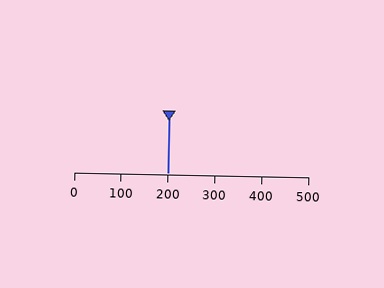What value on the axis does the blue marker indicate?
The marker indicates approximately 200.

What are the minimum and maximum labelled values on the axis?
The axis runs from 0 to 500.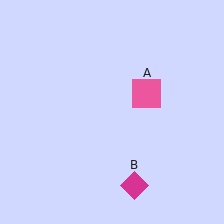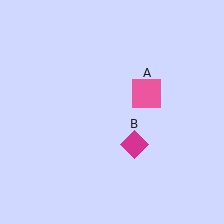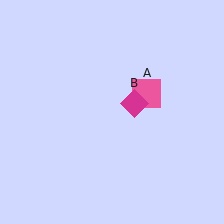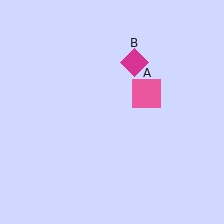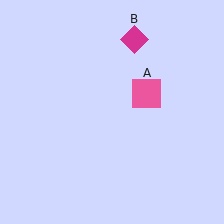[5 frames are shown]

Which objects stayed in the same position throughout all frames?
Pink square (object A) remained stationary.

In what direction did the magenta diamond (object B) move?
The magenta diamond (object B) moved up.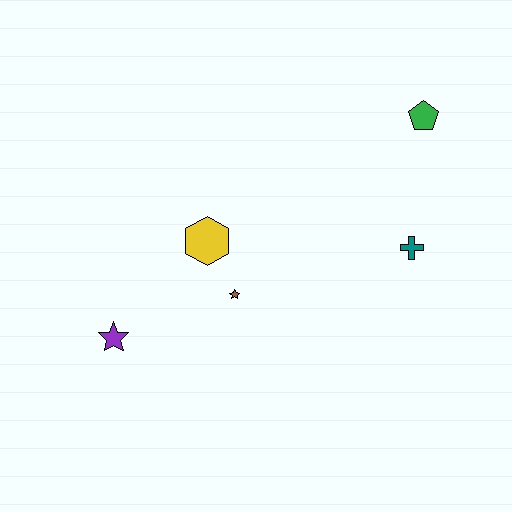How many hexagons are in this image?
There is 1 hexagon.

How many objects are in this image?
There are 5 objects.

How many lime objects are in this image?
There are no lime objects.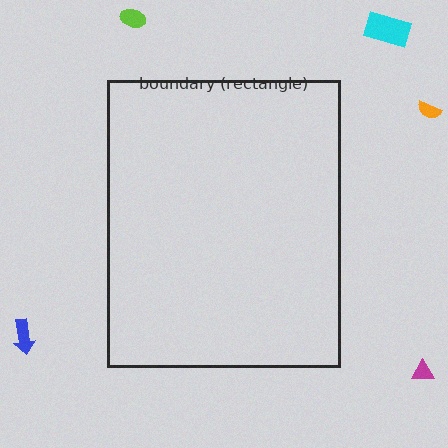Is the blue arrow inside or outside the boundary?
Outside.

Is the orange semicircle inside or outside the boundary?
Outside.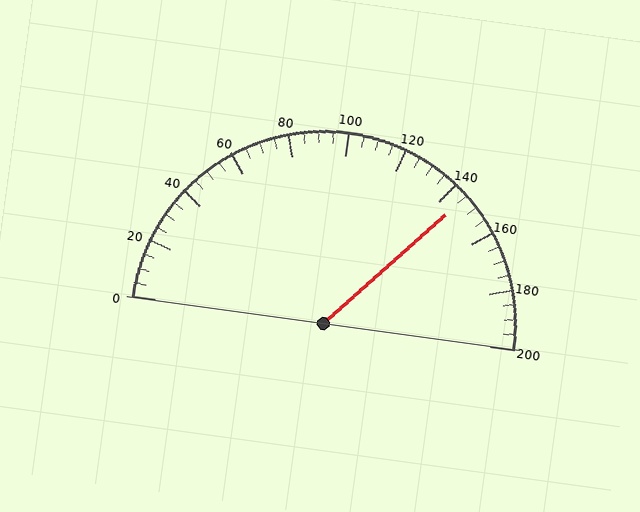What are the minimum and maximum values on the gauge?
The gauge ranges from 0 to 200.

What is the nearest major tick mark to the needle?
The nearest major tick mark is 140.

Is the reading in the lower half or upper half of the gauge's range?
The reading is in the upper half of the range (0 to 200).